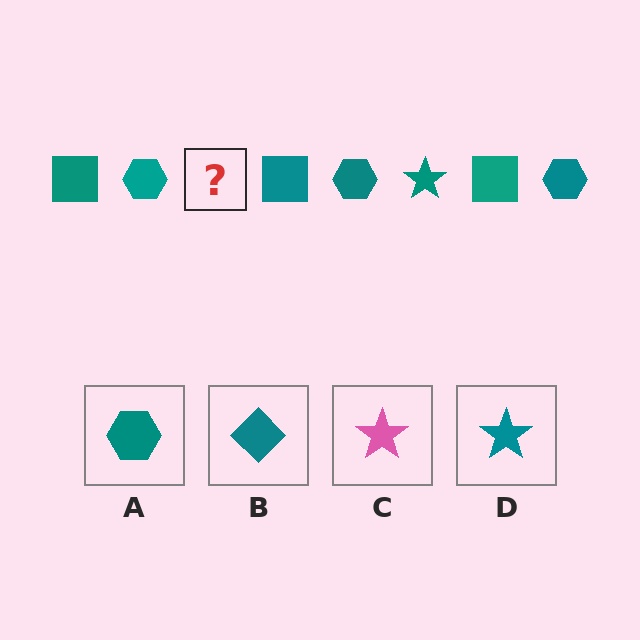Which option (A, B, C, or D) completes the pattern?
D.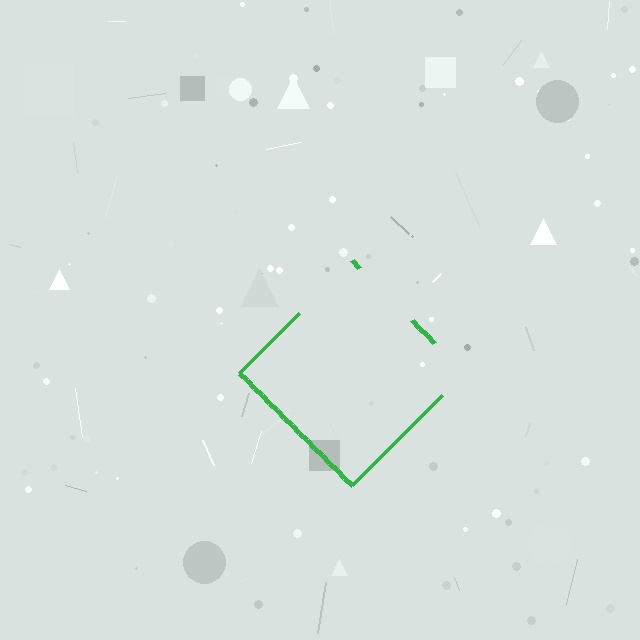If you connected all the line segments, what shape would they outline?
They would outline a diamond.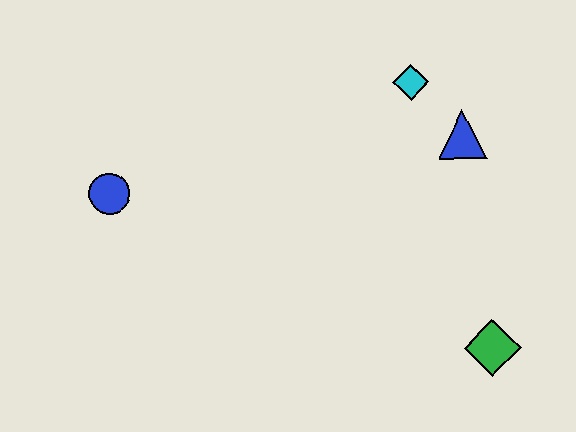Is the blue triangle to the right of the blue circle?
Yes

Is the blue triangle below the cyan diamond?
Yes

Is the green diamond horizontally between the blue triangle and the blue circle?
No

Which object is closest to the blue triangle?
The cyan diamond is closest to the blue triangle.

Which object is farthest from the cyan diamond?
The blue circle is farthest from the cyan diamond.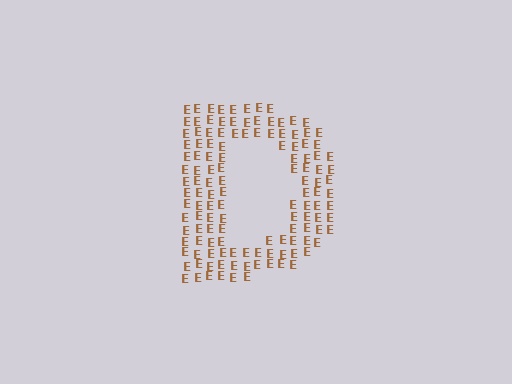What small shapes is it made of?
It is made of small letter E's.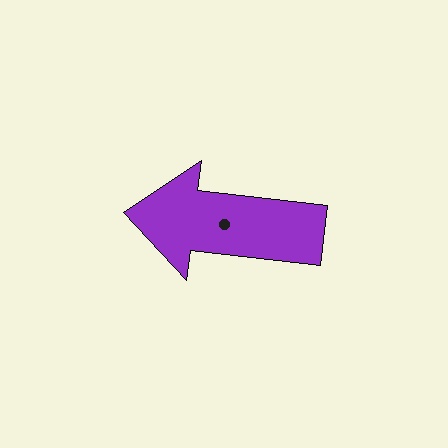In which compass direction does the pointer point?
West.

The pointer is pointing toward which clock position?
Roughly 9 o'clock.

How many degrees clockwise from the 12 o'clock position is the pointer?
Approximately 277 degrees.